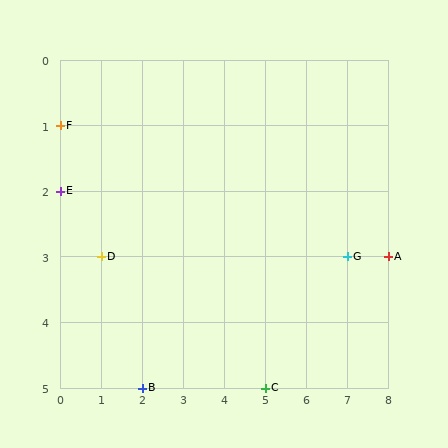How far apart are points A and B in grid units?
Points A and B are 6 columns and 2 rows apart (about 6.3 grid units diagonally).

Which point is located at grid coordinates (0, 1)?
Point F is at (0, 1).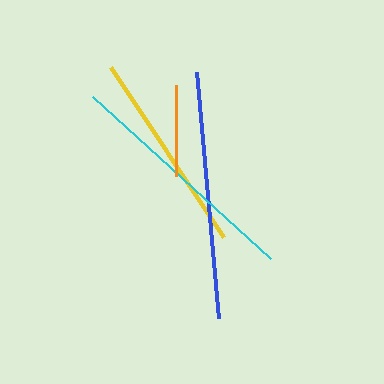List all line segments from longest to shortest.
From longest to shortest: blue, cyan, yellow, orange.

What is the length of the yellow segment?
The yellow segment is approximately 204 pixels long.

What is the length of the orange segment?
The orange segment is approximately 92 pixels long.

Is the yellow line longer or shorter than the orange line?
The yellow line is longer than the orange line.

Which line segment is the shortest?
The orange line is the shortest at approximately 92 pixels.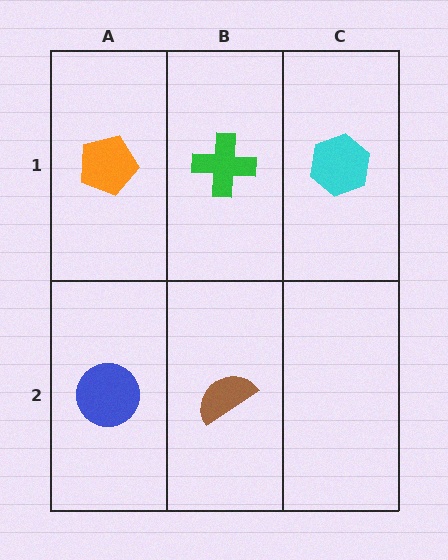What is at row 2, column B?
A brown semicircle.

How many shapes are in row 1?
3 shapes.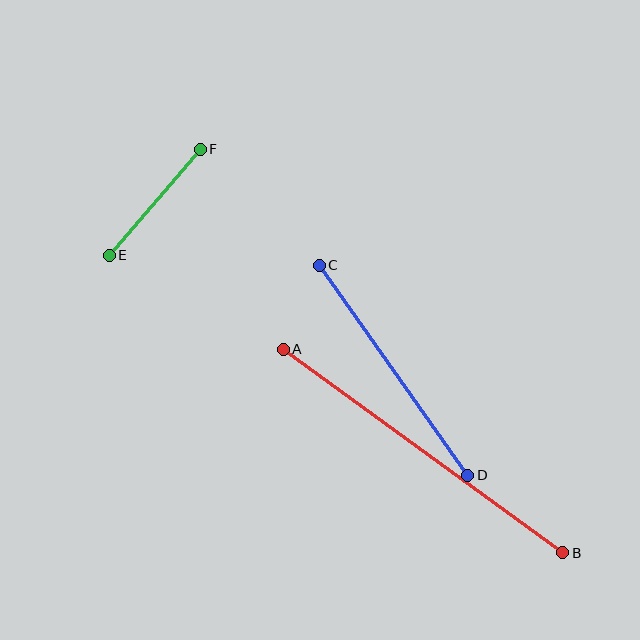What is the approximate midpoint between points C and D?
The midpoint is at approximately (394, 370) pixels.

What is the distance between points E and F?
The distance is approximately 140 pixels.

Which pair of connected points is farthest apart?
Points A and B are farthest apart.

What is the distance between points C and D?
The distance is approximately 257 pixels.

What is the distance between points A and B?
The distance is approximately 345 pixels.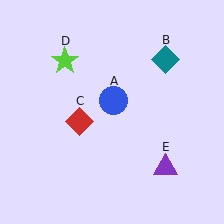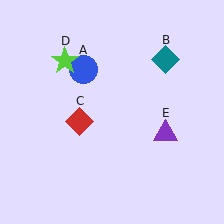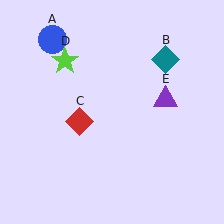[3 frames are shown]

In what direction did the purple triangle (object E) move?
The purple triangle (object E) moved up.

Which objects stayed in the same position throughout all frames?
Teal diamond (object B) and red diamond (object C) and lime star (object D) remained stationary.